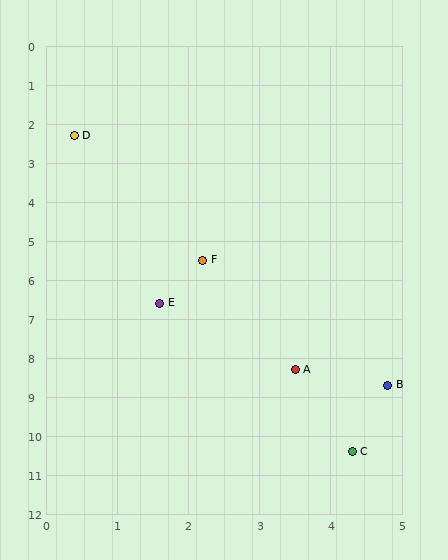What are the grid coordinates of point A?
Point A is at approximately (3.5, 8.3).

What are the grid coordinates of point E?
Point E is at approximately (1.6, 6.6).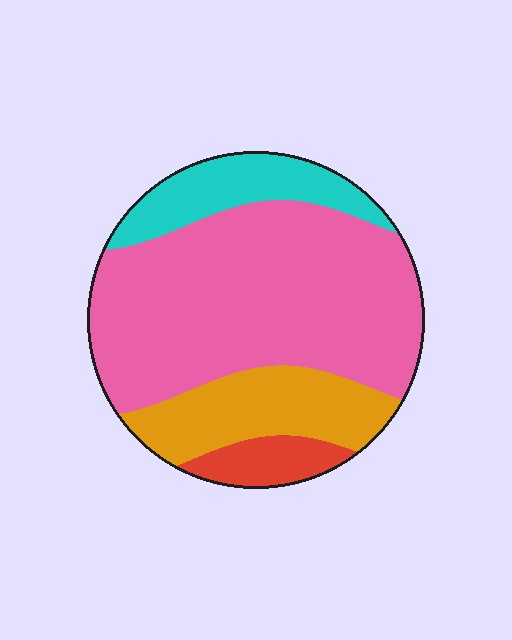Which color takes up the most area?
Pink, at roughly 60%.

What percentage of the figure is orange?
Orange takes up between a sixth and a third of the figure.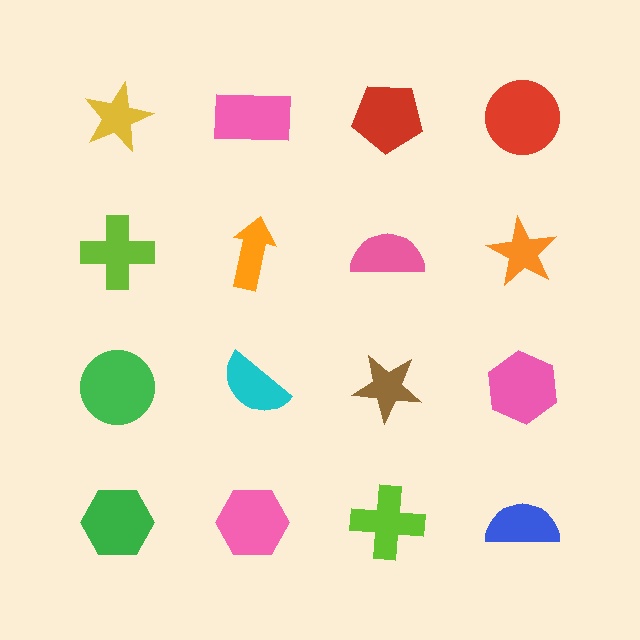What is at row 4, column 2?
A pink hexagon.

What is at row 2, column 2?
An orange arrow.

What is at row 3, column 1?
A green circle.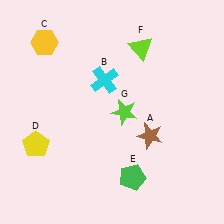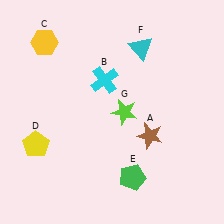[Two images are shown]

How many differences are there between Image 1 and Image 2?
There is 1 difference between the two images.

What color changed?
The triangle (F) changed from lime in Image 1 to cyan in Image 2.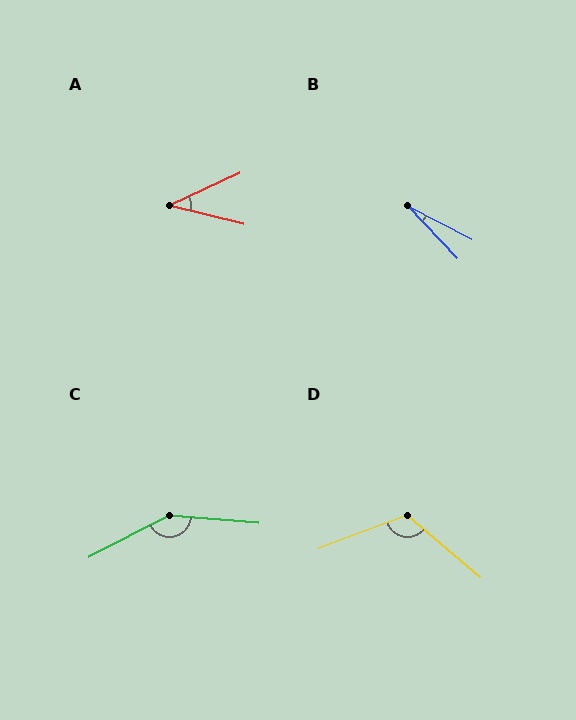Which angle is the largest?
C, at approximately 148 degrees.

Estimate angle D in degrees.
Approximately 119 degrees.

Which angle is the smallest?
B, at approximately 20 degrees.